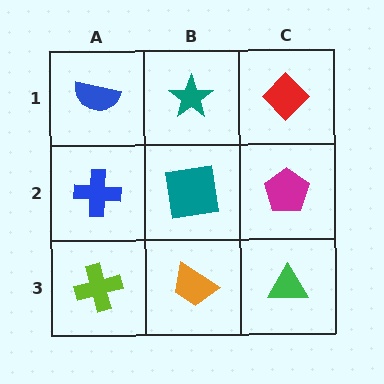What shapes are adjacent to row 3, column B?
A teal square (row 2, column B), a lime cross (row 3, column A), a green triangle (row 3, column C).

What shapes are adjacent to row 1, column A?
A blue cross (row 2, column A), a teal star (row 1, column B).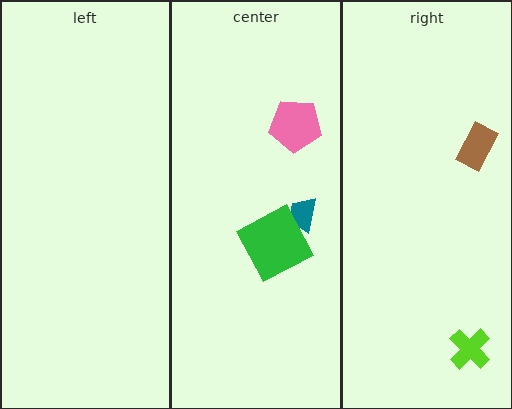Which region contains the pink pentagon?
The center region.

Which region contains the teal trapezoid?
The center region.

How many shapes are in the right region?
2.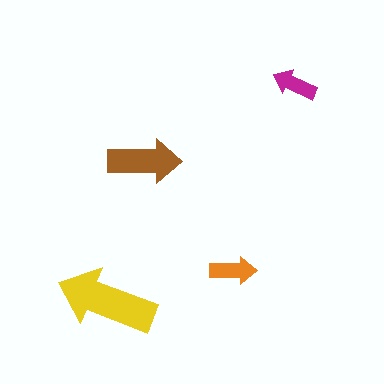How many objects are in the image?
There are 4 objects in the image.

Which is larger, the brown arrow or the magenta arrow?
The brown one.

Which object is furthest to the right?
The magenta arrow is rightmost.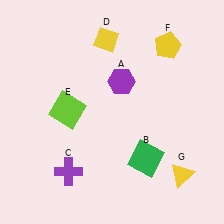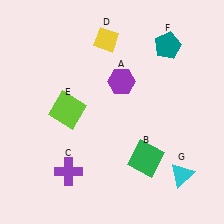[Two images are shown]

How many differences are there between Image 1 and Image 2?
There are 2 differences between the two images.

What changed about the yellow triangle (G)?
In Image 1, G is yellow. In Image 2, it changed to cyan.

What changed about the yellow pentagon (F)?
In Image 1, F is yellow. In Image 2, it changed to teal.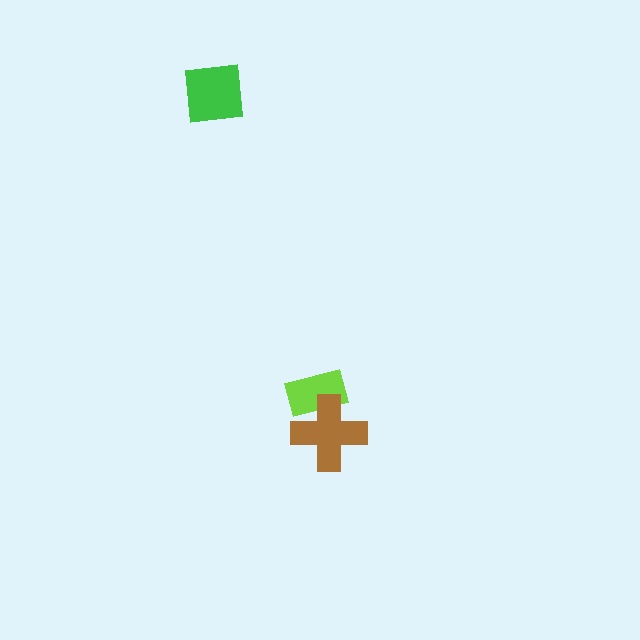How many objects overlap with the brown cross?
1 object overlaps with the brown cross.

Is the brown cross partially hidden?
No, no other shape covers it.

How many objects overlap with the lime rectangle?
1 object overlaps with the lime rectangle.